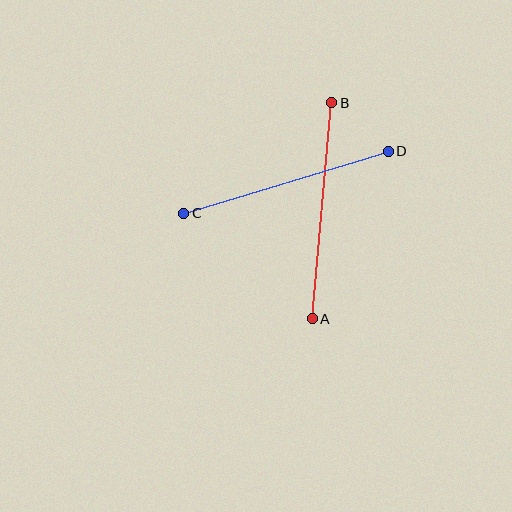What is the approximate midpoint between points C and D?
The midpoint is at approximately (286, 182) pixels.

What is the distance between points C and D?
The distance is approximately 214 pixels.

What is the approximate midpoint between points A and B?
The midpoint is at approximately (322, 211) pixels.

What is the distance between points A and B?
The distance is approximately 217 pixels.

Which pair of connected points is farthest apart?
Points A and B are farthest apart.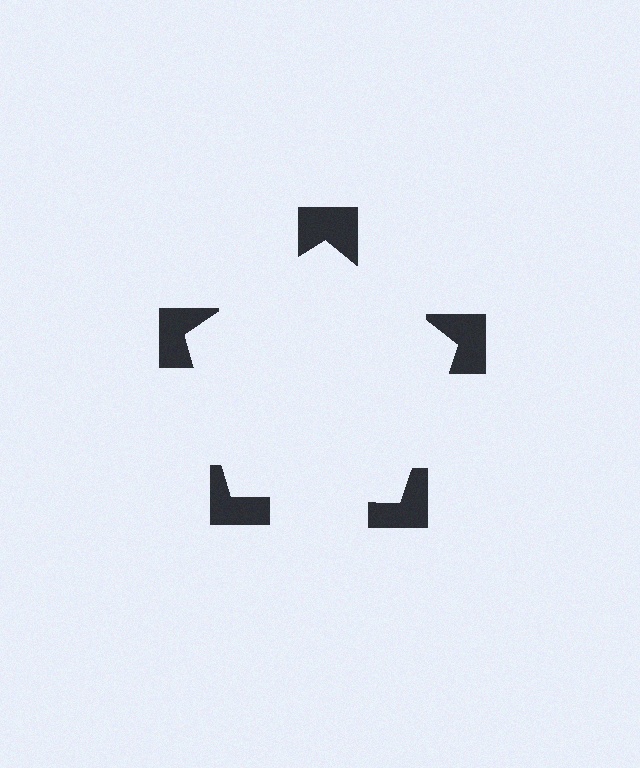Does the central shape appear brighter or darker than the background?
It typically appears slightly brighter than the background, even though no actual brightness change is drawn.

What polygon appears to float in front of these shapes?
An illusory pentagon — its edges are inferred from the aligned wedge cuts in the notched squares, not physically drawn.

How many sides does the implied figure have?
5 sides.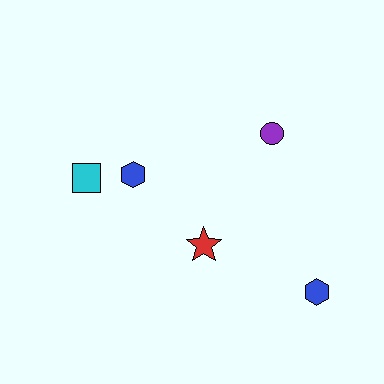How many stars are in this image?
There is 1 star.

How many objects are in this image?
There are 5 objects.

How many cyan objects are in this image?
There is 1 cyan object.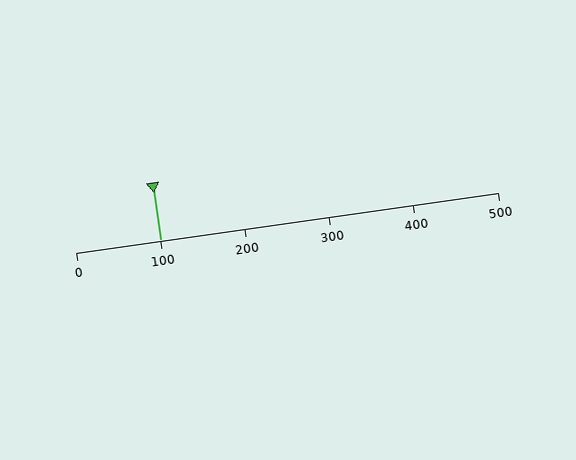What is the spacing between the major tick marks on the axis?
The major ticks are spaced 100 apart.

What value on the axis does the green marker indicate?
The marker indicates approximately 100.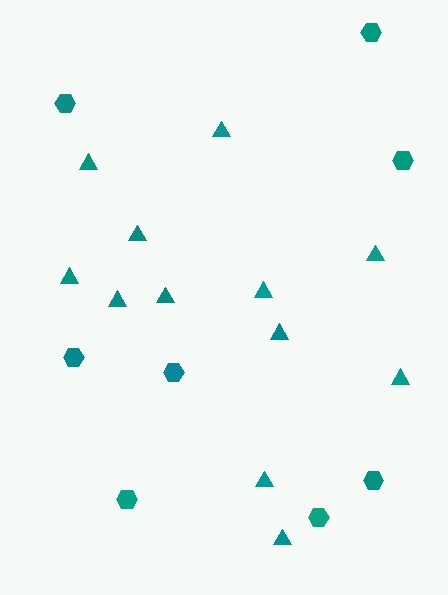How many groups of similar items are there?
There are 2 groups: one group of hexagons (8) and one group of triangles (12).